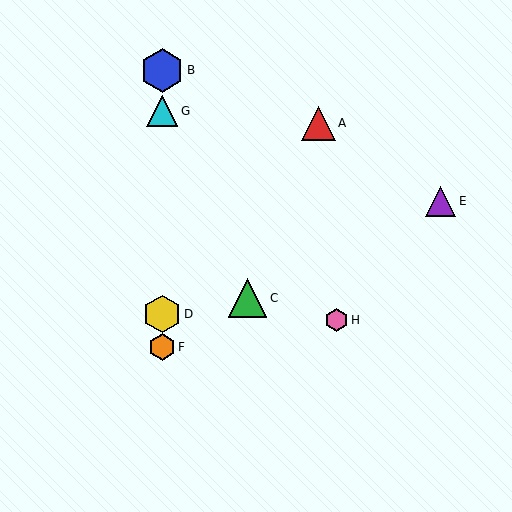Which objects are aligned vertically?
Objects B, D, F, G are aligned vertically.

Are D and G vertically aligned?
Yes, both are at x≈162.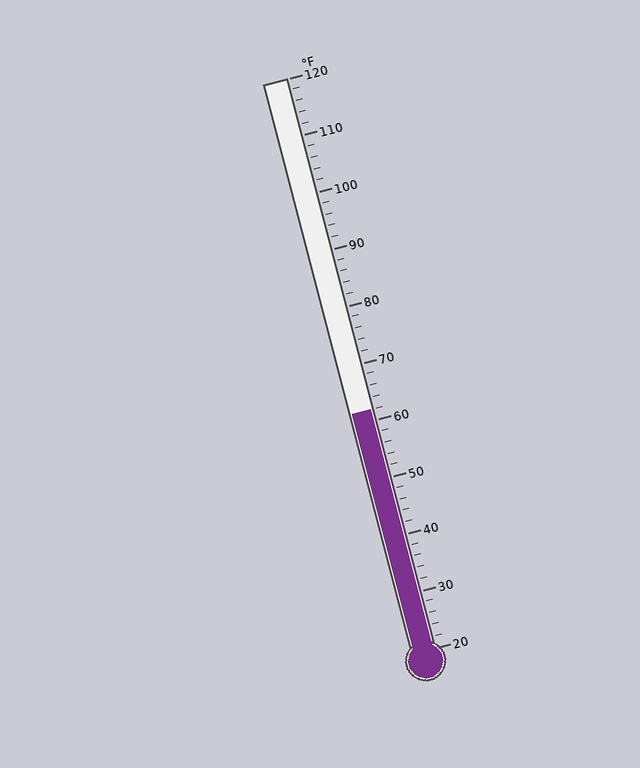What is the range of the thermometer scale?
The thermometer scale ranges from 20°F to 120°F.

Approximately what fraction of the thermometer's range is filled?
The thermometer is filled to approximately 40% of its range.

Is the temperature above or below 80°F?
The temperature is below 80°F.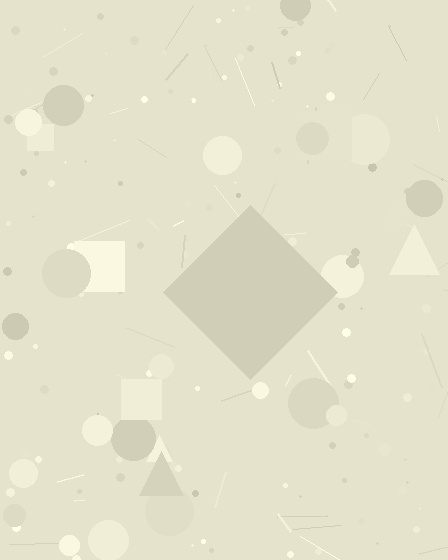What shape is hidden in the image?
A diamond is hidden in the image.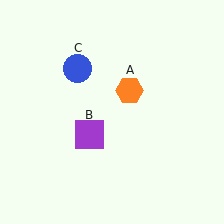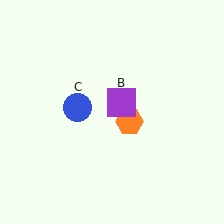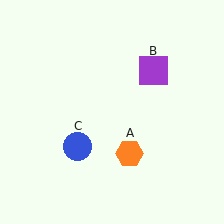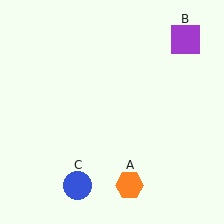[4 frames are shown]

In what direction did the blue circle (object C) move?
The blue circle (object C) moved down.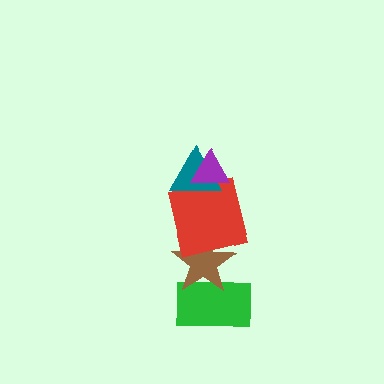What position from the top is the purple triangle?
The purple triangle is 1st from the top.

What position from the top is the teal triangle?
The teal triangle is 2nd from the top.